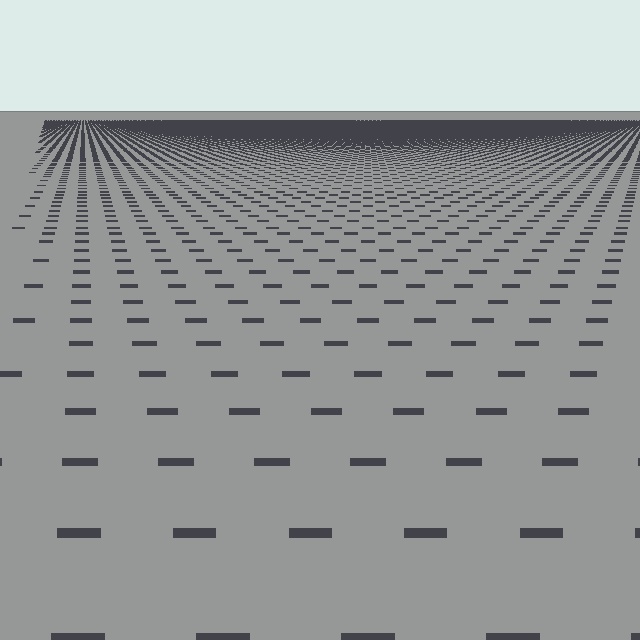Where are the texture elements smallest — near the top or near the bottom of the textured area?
Near the top.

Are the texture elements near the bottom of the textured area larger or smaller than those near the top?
Larger. Near the bottom, elements are closer to the viewer and appear at a bigger on-screen size.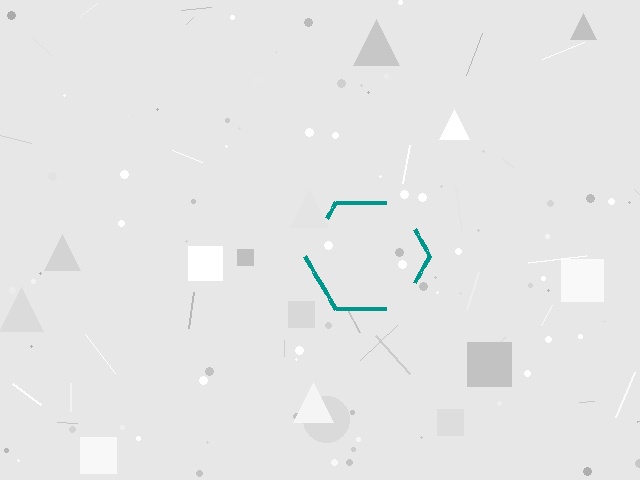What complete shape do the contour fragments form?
The contour fragments form a hexagon.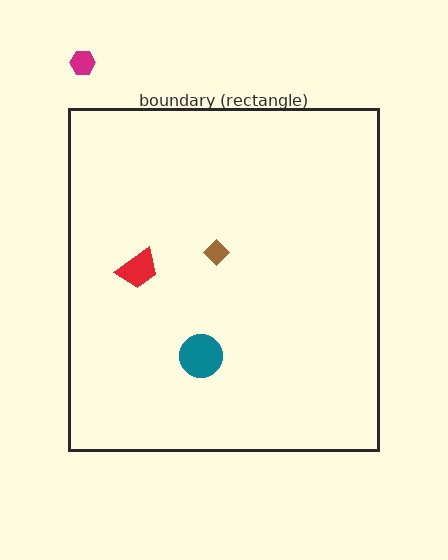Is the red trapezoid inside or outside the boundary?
Inside.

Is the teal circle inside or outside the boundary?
Inside.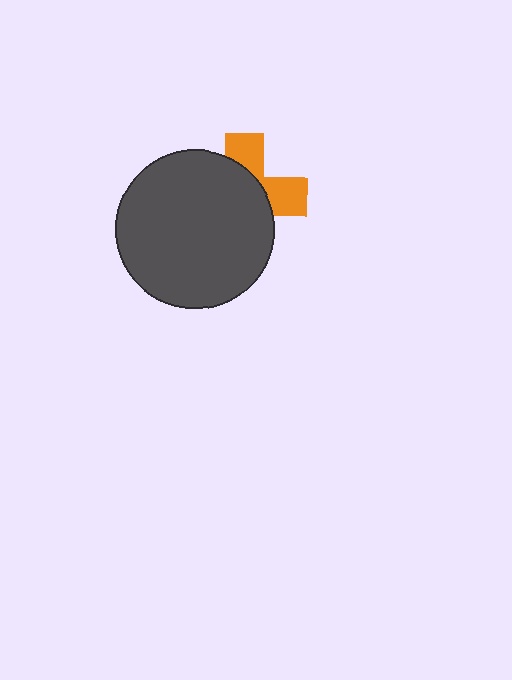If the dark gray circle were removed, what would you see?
You would see the complete orange cross.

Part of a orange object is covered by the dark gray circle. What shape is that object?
It is a cross.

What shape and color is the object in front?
The object in front is a dark gray circle.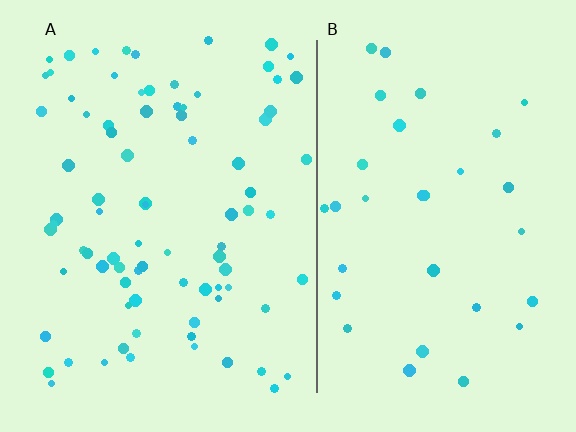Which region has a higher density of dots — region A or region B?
A (the left).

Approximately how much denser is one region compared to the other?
Approximately 2.4× — region A over region B.